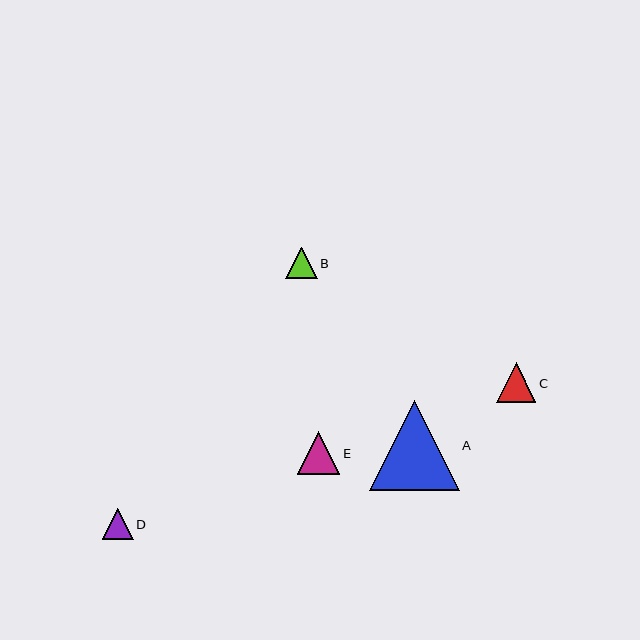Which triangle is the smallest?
Triangle D is the smallest with a size of approximately 31 pixels.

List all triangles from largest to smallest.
From largest to smallest: A, E, C, B, D.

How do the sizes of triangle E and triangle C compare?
Triangle E and triangle C are approximately the same size.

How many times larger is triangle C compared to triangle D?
Triangle C is approximately 1.3 times the size of triangle D.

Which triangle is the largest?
Triangle A is the largest with a size of approximately 90 pixels.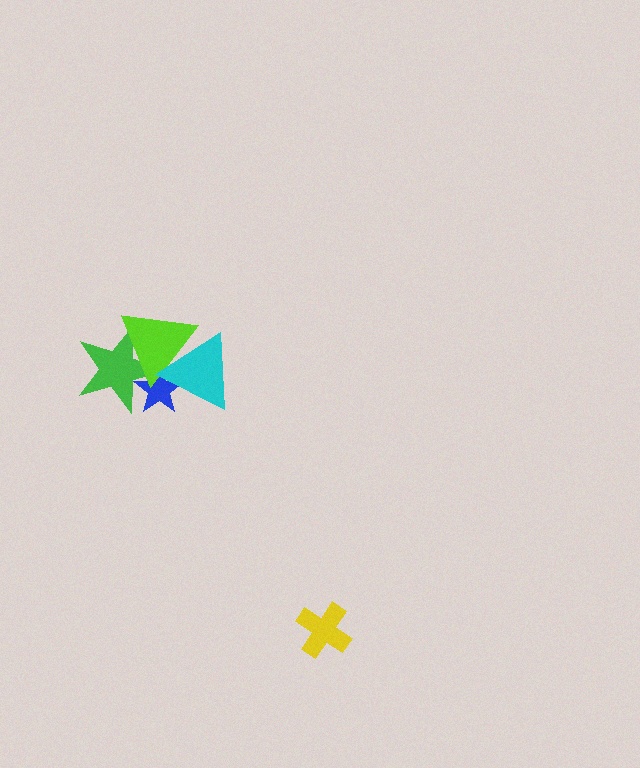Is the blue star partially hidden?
Yes, it is partially covered by another shape.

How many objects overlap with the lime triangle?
3 objects overlap with the lime triangle.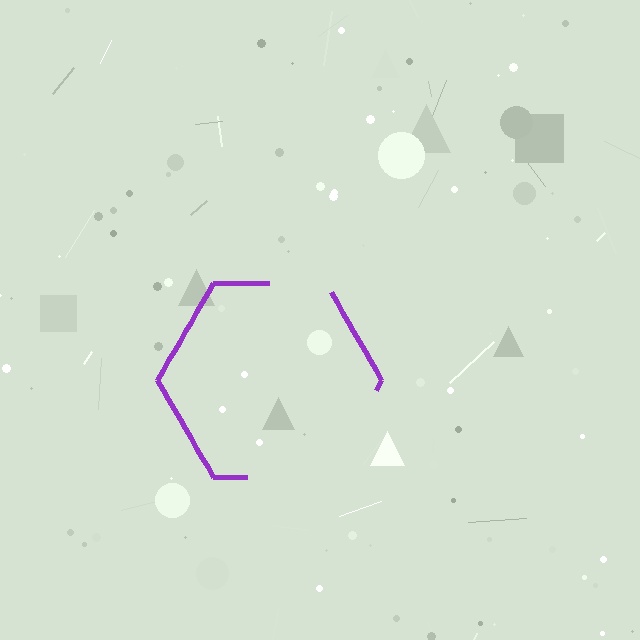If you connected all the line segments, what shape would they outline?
They would outline a hexagon.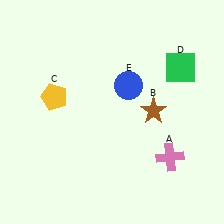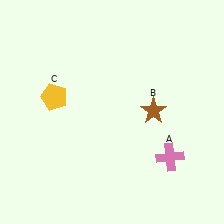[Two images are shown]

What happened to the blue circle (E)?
The blue circle (E) was removed in Image 2. It was in the top-right area of Image 1.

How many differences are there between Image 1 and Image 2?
There are 2 differences between the two images.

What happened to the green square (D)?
The green square (D) was removed in Image 2. It was in the top-right area of Image 1.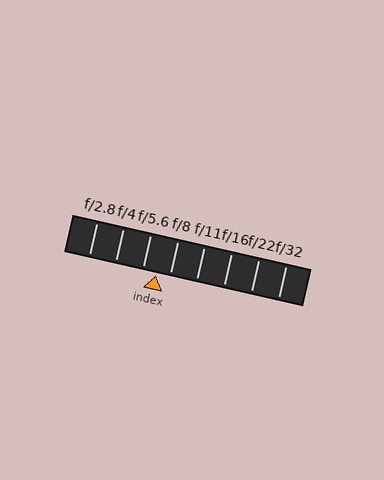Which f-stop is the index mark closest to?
The index mark is closest to f/8.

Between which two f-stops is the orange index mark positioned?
The index mark is between f/5.6 and f/8.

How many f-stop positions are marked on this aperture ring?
There are 8 f-stop positions marked.